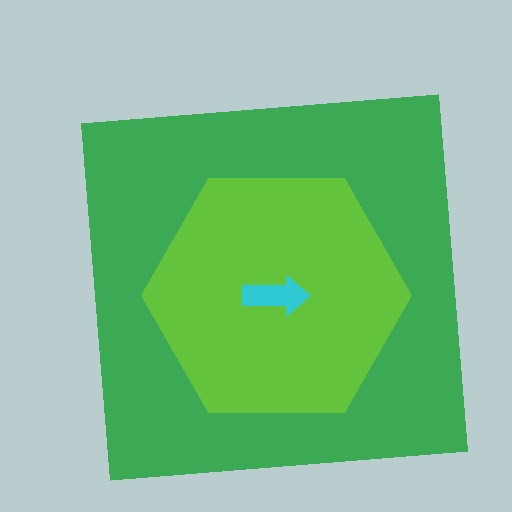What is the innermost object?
The cyan arrow.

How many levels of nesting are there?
3.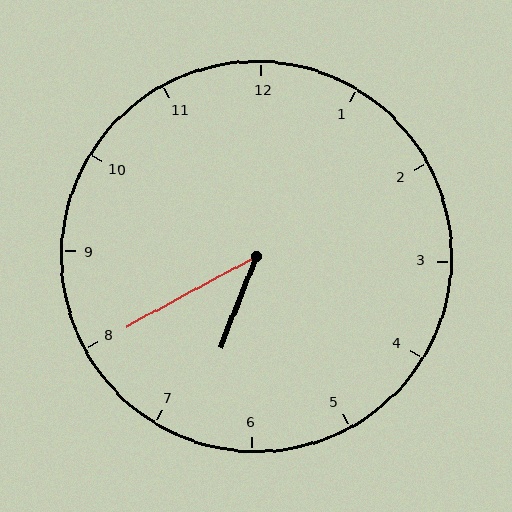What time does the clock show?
6:40.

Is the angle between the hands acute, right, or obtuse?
It is acute.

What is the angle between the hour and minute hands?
Approximately 40 degrees.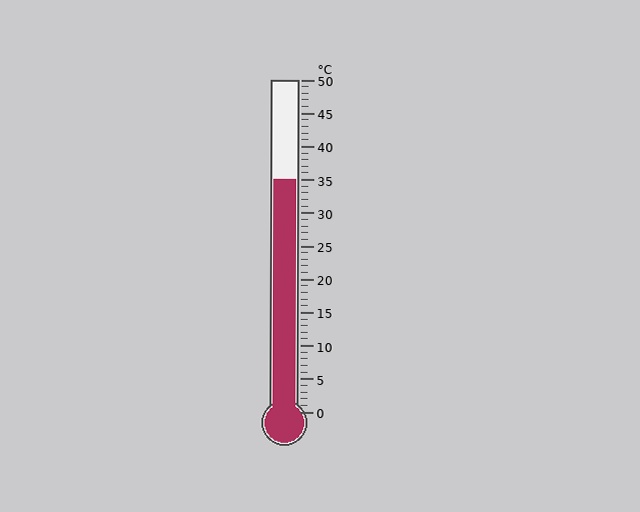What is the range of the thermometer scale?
The thermometer scale ranges from 0°C to 50°C.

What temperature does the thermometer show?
The thermometer shows approximately 35°C.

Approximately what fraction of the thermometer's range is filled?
The thermometer is filled to approximately 70% of its range.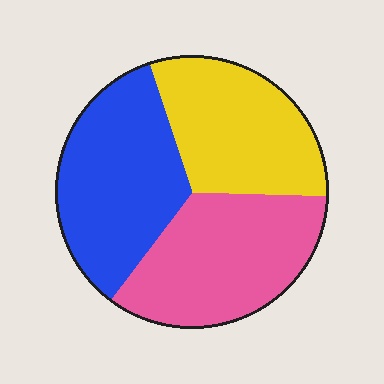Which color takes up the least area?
Yellow, at roughly 30%.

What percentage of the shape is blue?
Blue takes up between a quarter and a half of the shape.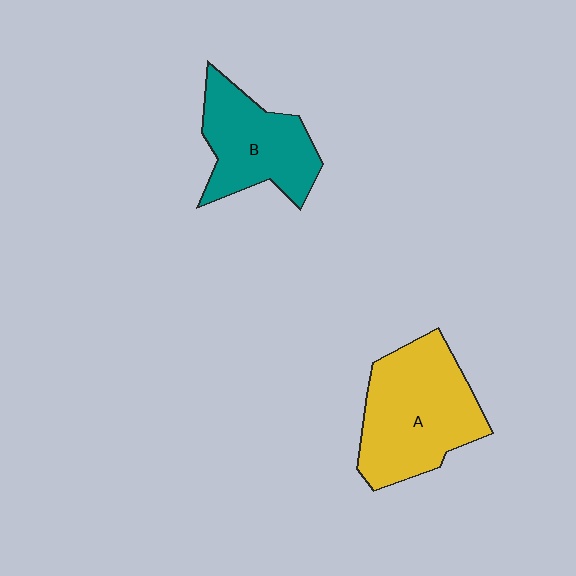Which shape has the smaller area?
Shape B (teal).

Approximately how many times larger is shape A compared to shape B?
Approximately 1.3 times.